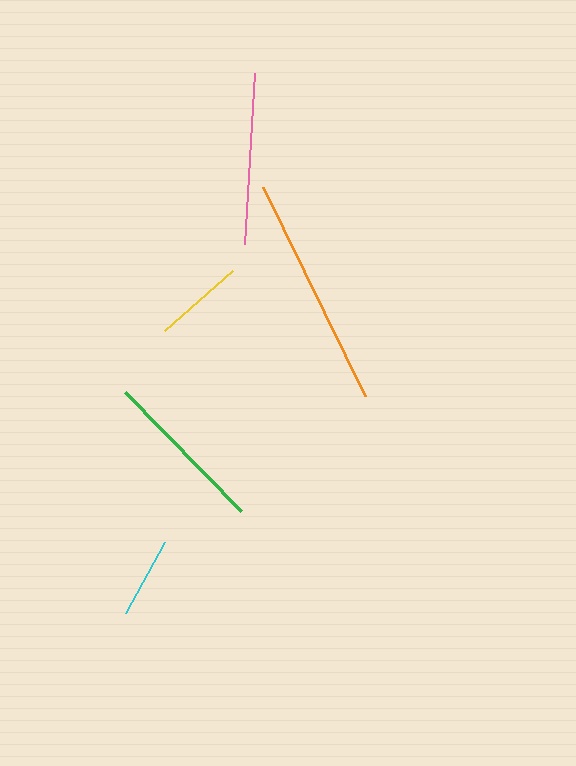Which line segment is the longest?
The orange line is the longest at approximately 233 pixels.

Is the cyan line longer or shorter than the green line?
The green line is longer than the cyan line.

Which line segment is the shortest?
The cyan line is the shortest at approximately 81 pixels.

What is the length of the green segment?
The green segment is approximately 166 pixels long.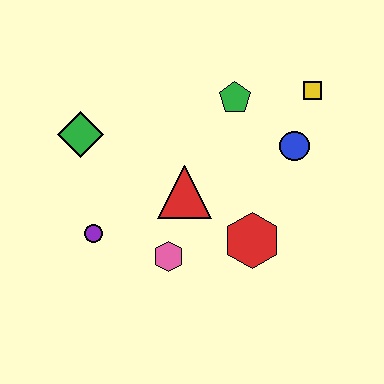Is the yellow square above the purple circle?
Yes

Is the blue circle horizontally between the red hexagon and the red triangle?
No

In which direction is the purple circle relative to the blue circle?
The purple circle is to the left of the blue circle.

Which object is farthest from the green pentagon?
The purple circle is farthest from the green pentagon.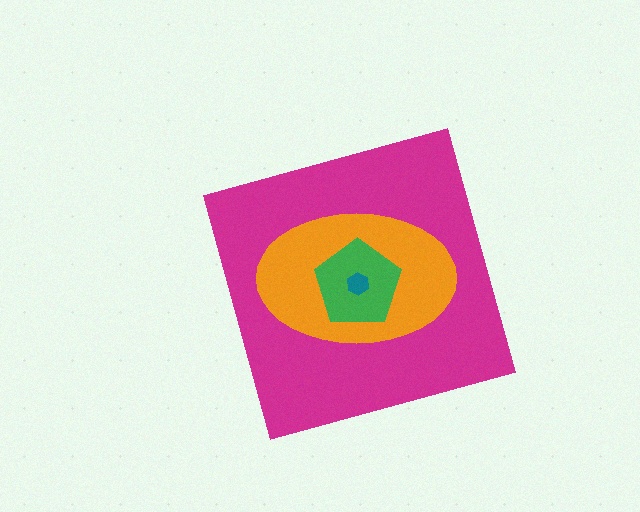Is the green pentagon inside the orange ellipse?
Yes.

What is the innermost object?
The teal hexagon.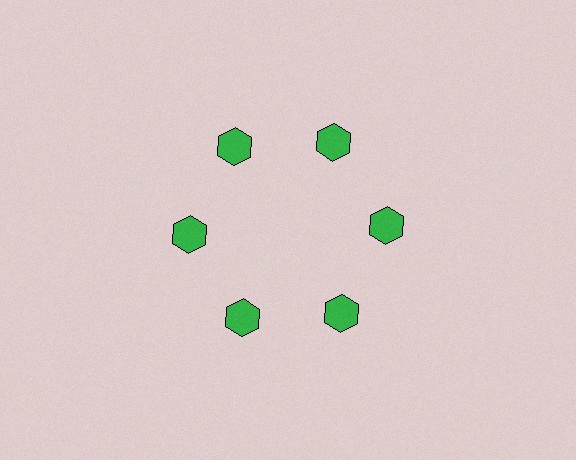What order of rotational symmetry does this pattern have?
This pattern has 6-fold rotational symmetry.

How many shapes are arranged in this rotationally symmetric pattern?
There are 6 shapes, arranged in 6 groups of 1.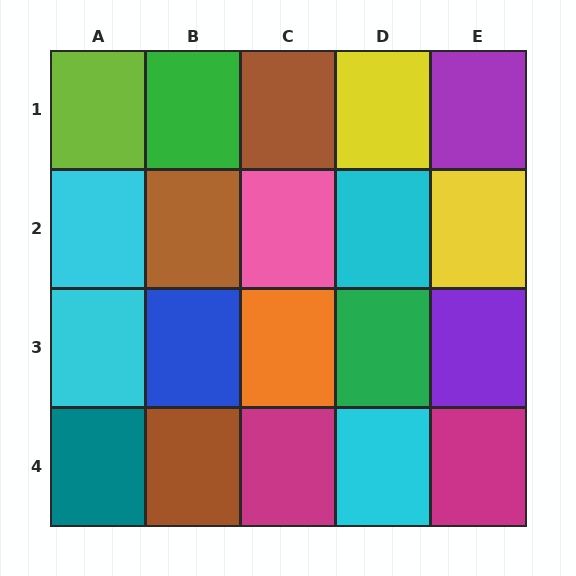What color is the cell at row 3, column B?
Blue.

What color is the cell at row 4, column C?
Magenta.